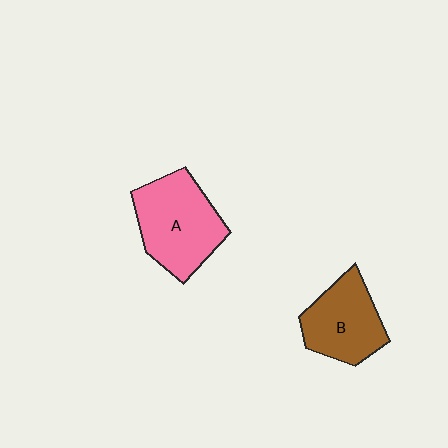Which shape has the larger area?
Shape A (pink).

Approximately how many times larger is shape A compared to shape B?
Approximately 1.2 times.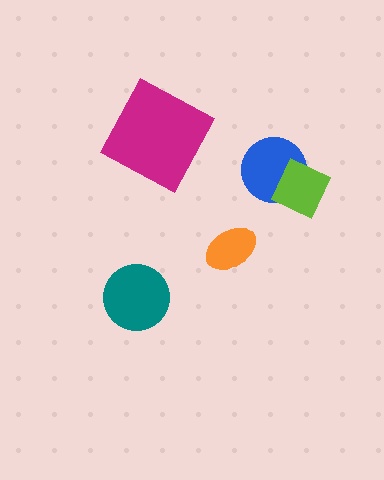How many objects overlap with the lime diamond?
1 object overlaps with the lime diamond.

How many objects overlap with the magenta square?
0 objects overlap with the magenta square.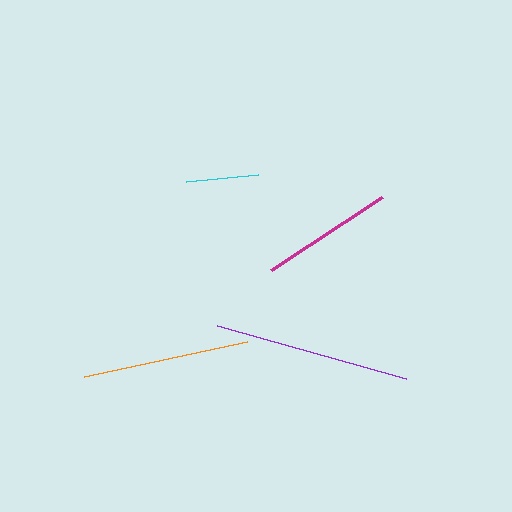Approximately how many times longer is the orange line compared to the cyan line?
The orange line is approximately 2.3 times the length of the cyan line.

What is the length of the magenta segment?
The magenta segment is approximately 133 pixels long.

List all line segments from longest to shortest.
From longest to shortest: purple, orange, magenta, cyan.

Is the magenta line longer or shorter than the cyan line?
The magenta line is longer than the cyan line.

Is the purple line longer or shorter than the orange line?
The purple line is longer than the orange line.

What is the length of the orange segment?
The orange segment is approximately 166 pixels long.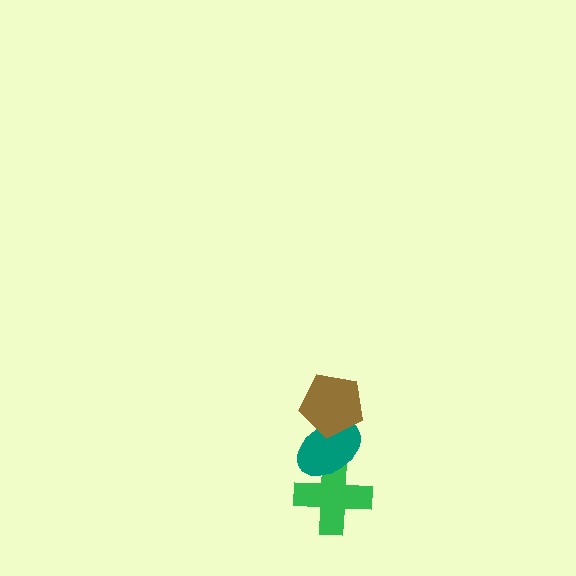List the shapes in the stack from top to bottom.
From top to bottom: the brown pentagon, the teal ellipse, the green cross.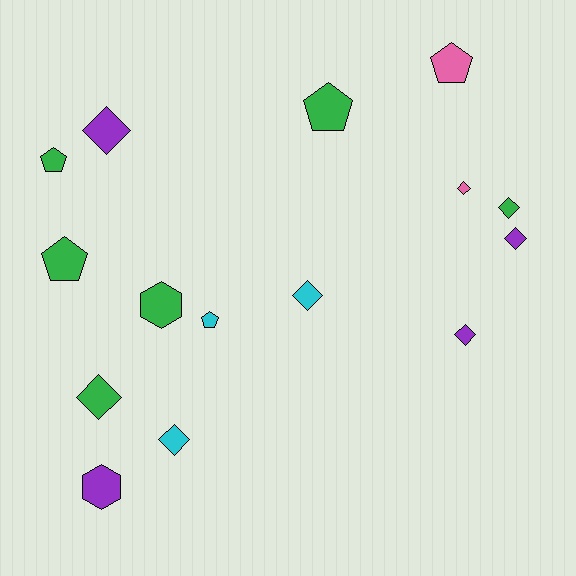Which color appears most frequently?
Green, with 6 objects.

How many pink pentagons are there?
There is 1 pink pentagon.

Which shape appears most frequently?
Diamond, with 8 objects.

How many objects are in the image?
There are 15 objects.